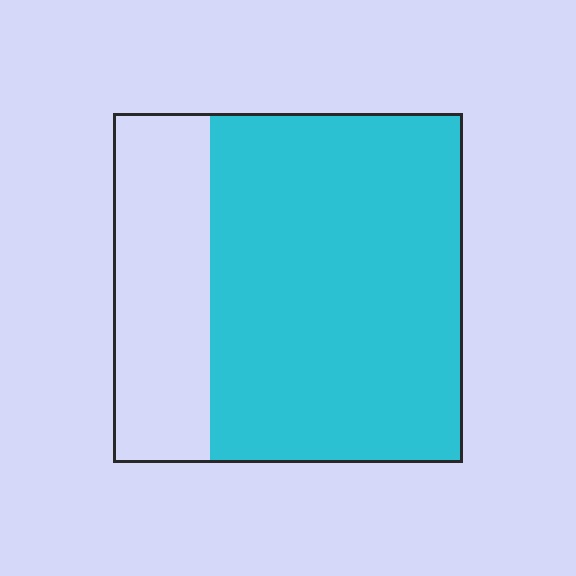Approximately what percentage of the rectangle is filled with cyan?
Approximately 70%.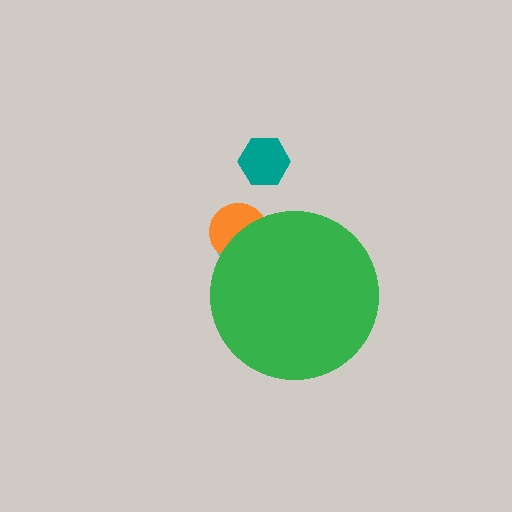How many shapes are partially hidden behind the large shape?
2 shapes are partially hidden.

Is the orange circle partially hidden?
Yes, the orange circle is partially hidden behind the green circle.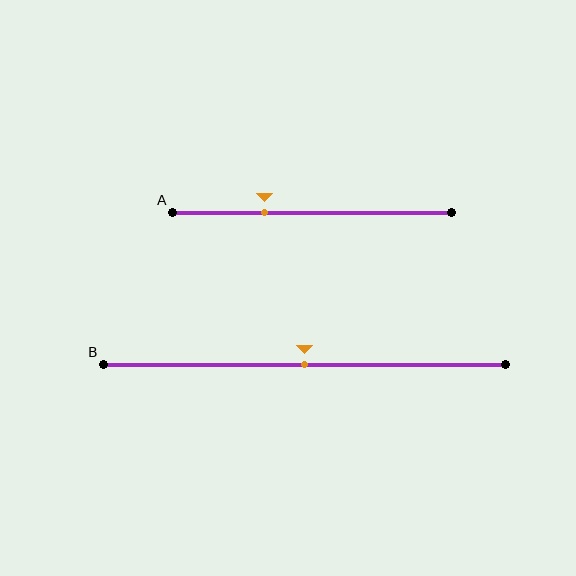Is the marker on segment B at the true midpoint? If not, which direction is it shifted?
Yes, the marker on segment B is at the true midpoint.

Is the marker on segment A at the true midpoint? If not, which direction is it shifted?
No, the marker on segment A is shifted to the left by about 17% of the segment length.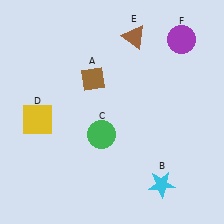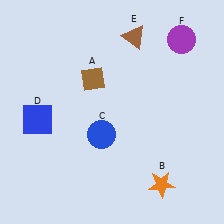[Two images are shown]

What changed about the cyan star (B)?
In Image 1, B is cyan. In Image 2, it changed to orange.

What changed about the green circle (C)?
In Image 1, C is green. In Image 2, it changed to blue.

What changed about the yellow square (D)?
In Image 1, D is yellow. In Image 2, it changed to blue.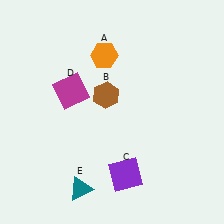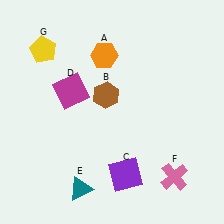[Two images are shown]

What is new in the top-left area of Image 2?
A yellow pentagon (G) was added in the top-left area of Image 2.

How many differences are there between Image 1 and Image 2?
There are 2 differences between the two images.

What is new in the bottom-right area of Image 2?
A pink cross (F) was added in the bottom-right area of Image 2.